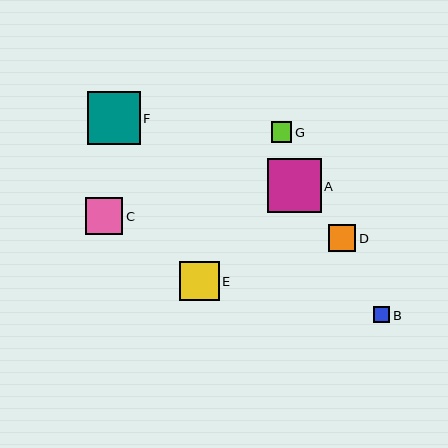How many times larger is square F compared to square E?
Square F is approximately 1.3 times the size of square E.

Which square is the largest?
Square A is the largest with a size of approximately 54 pixels.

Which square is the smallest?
Square B is the smallest with a size of approximately 16 pixels.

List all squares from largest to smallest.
From largest to smallest: A, F, E, C, D, G, B.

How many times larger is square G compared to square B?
Square G is approximately 1.3 times the size of square B.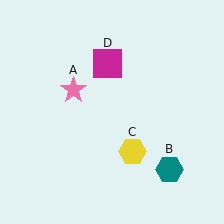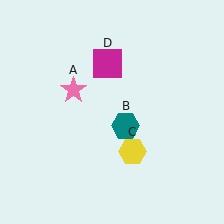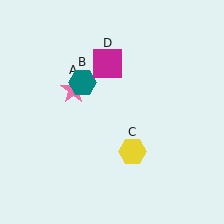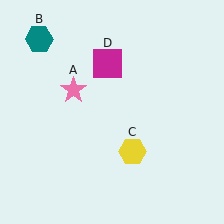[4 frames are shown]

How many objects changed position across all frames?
1 object changed position: teal hexagon (object B).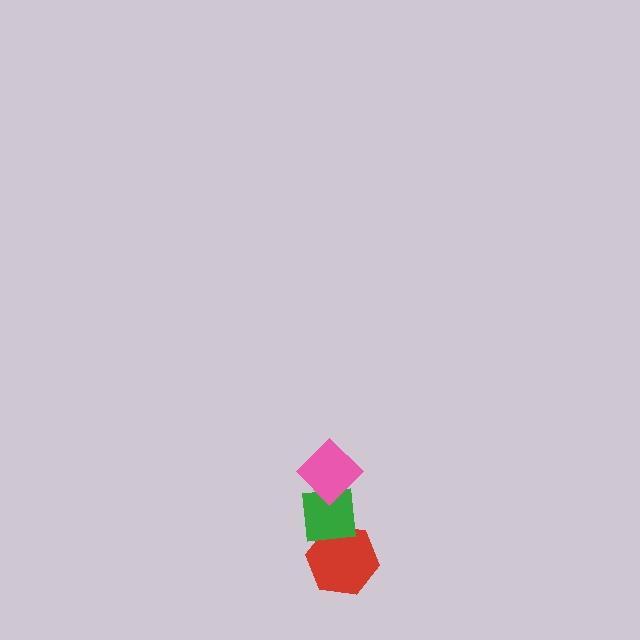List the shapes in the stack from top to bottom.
From top to bottom: the pink diamond, the green square, the red hexagon.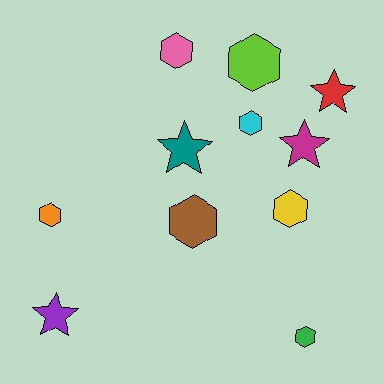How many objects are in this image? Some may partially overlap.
There are 11 objects.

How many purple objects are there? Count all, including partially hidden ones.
There is 1 purple object.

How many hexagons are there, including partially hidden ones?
There are 7 hexagons.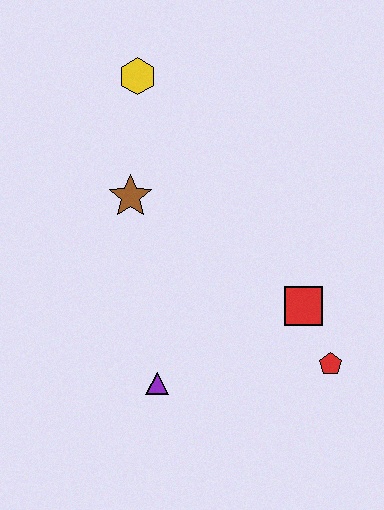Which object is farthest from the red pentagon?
The yellow hexagon is farthest from the red pentagon.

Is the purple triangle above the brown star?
No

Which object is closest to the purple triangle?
The red square is closest to the purple triangle.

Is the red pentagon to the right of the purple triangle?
Yes